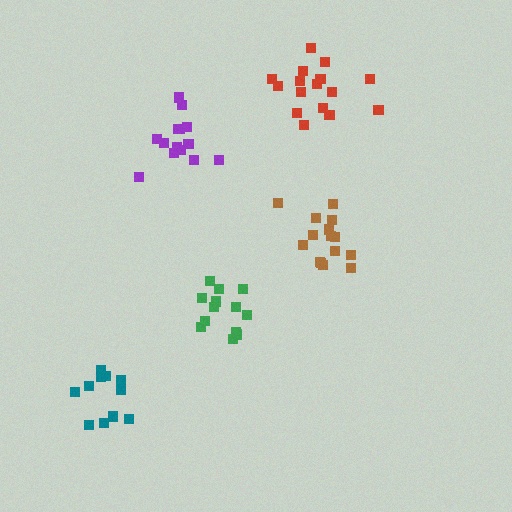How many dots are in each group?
Group 1: 13 dots, Group 2: 16 dots, Group 3: 11 dots, Group 4: 15 dots, Group 5: 14 dots (69 total).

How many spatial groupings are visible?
There are 5 spatial groupings.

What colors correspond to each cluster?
The clusters are colored: green, red, teal, brown, purple.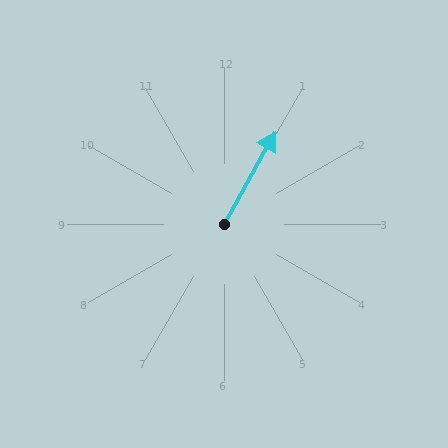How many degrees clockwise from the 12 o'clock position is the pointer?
Approximately 29 degrees.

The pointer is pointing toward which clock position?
Roughly 1 o'clock.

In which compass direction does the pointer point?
Northeast.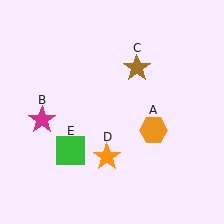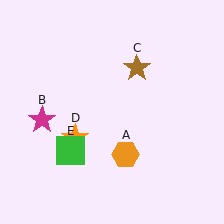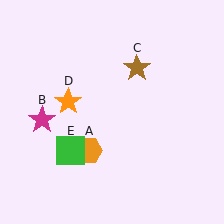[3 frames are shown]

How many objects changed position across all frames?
2 objects changed position: orange hexagon (object A), orange star (object D).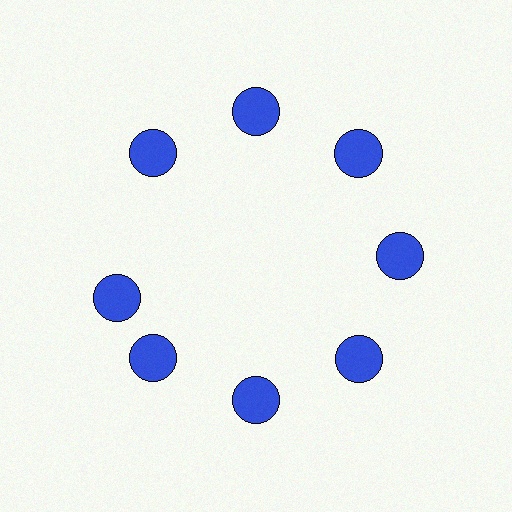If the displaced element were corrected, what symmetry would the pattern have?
It would have 8-fold rotational symmetry — the pattern would map onto itself every 45 degrees.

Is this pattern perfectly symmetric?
No. The 8 blue circles are arranged in a ring, but one element near the 9 o'clock position is rotated out of alignment along the ring, breaking the 8-fold rotational symmetry.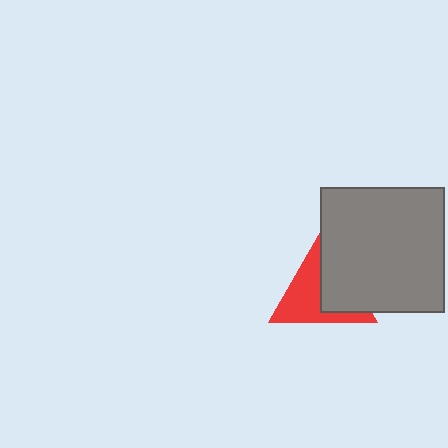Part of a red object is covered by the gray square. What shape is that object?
It is a triangle.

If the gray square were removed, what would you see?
You would see the complete red triangle.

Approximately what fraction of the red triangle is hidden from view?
Roughly 45% of the red triangle is hidden behind the gray square.